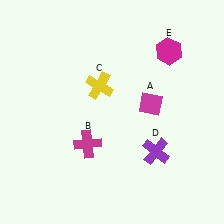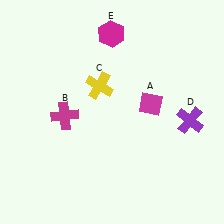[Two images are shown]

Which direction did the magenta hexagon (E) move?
The magenta hexagon (E) moved left.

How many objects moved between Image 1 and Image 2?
3 objects moved between the two images.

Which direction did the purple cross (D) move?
The purple cross (D) moved right.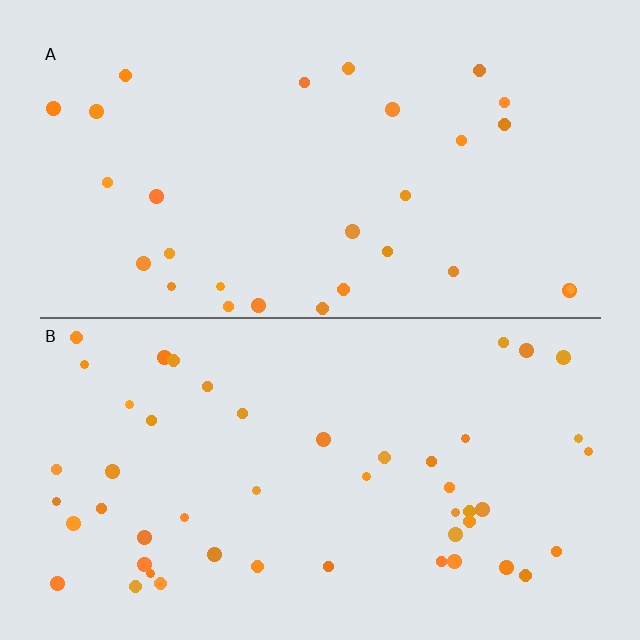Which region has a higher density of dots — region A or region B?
B (the bottom).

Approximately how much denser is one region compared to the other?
Approximately 1.7× — region B over region A.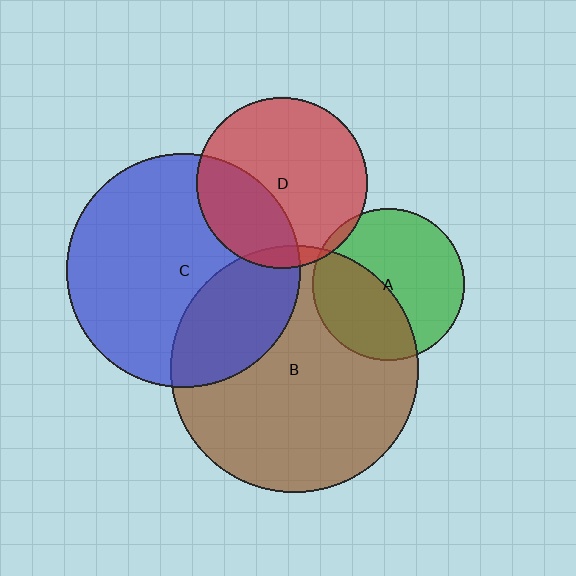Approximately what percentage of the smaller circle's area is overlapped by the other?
Approximately 40%.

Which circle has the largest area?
Circle B (brown).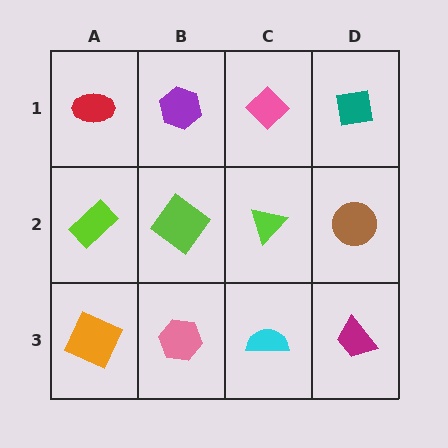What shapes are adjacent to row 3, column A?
A lime rectangle (row 2, column A), a pink hexagon (row 3, column B).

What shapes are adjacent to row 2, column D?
A teal square (row 1, column D), a magenta trapezoid (row 3, column D), a lime triangle (row 2, column C).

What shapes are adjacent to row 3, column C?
A lime triangle (row 2, column C), a pink hexagon (row 3, column B), a magenta trapezoid (row 3, column D).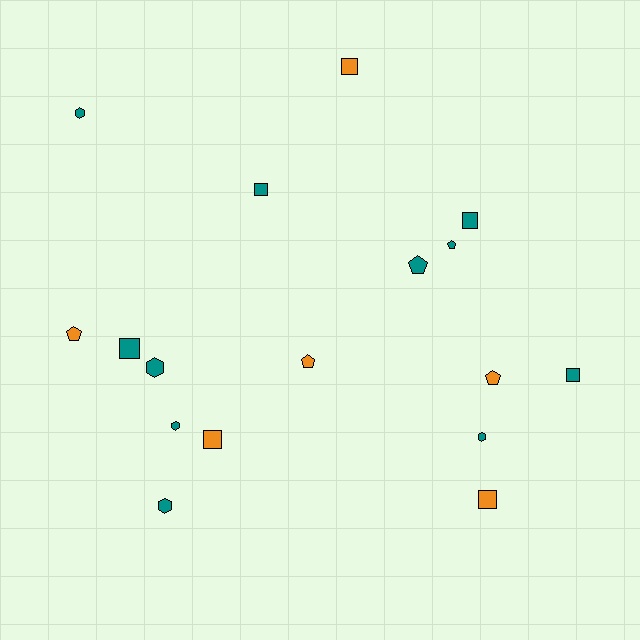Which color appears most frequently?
Teal, with 11 objects.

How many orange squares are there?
There are 3 orange squares.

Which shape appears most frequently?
Square, with 7 objects.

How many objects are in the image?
There are 17 objects.